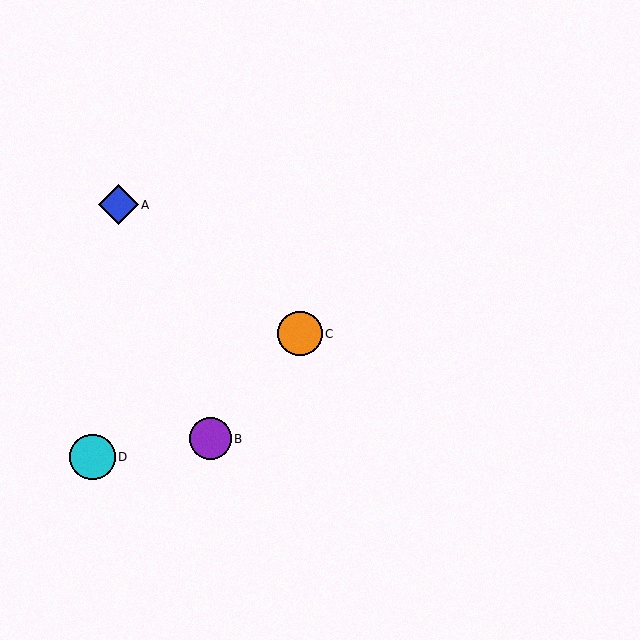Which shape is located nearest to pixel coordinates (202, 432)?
The purple circle (labeled B) at (210, 439) is nearest to that location.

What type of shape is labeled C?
Shape C is an orange circle.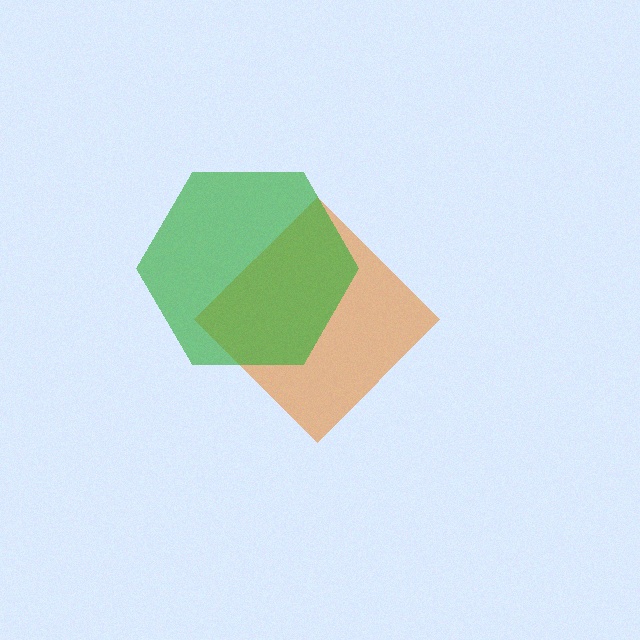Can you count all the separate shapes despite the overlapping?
Yes, there are 2 separate shapes.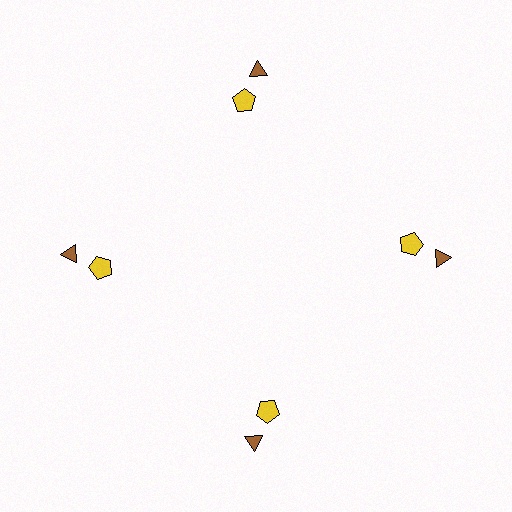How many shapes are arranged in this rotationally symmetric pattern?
There are 8 shapes, arranged in 4 groups of 2.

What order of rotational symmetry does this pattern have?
This pattern has 4-fold rotational symmetry.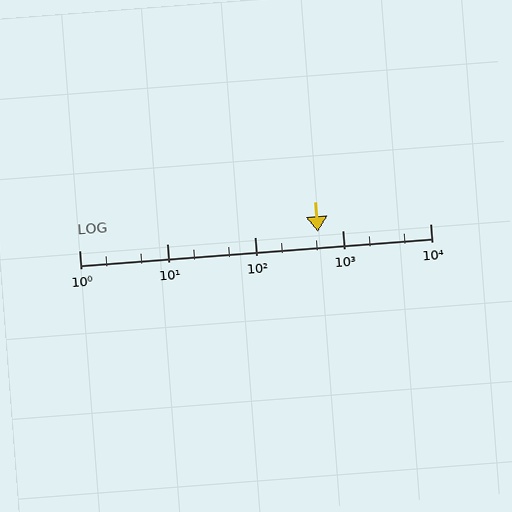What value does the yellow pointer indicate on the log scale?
The pointer indicates approximately 530.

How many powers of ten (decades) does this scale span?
The scale spans 4 decades, from 1 to 10000.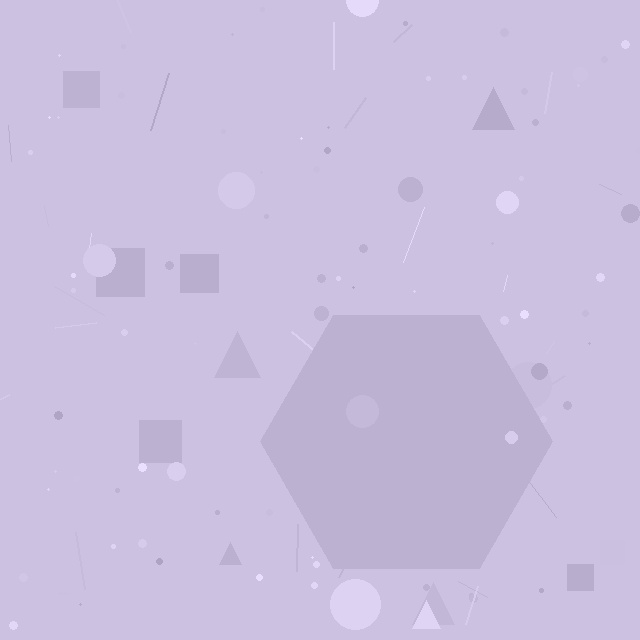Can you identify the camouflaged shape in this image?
The camouflaged shape is a hexagon.